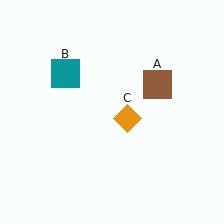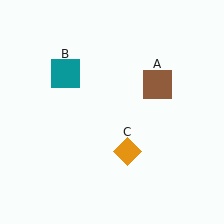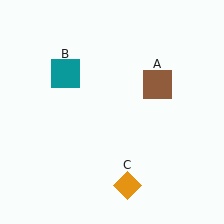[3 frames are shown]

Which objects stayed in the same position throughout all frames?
Brown square (object A) and teal square (object B) remained stationary.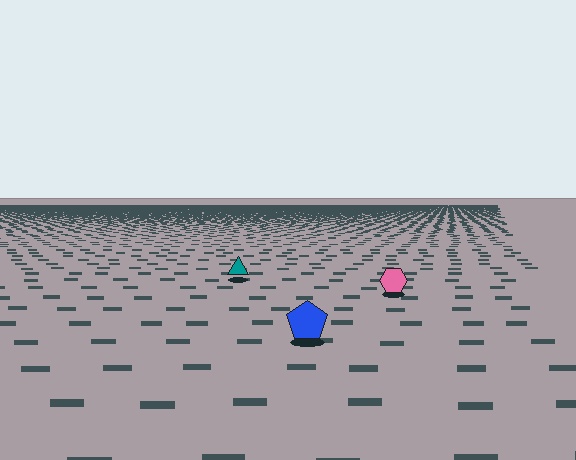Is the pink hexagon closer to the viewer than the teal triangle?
Yes. The pink hexagon is closer — you can tell from the texture gradient: the ground texture is coarser near it.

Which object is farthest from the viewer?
The teal triangle is farthest from the viewer. It appears smaller and the ground texture around it is denser.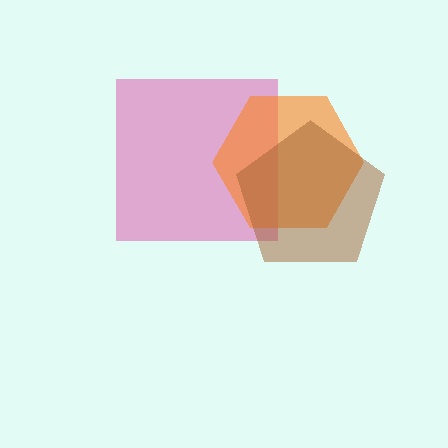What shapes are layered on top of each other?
The layered shapes are: a pink square, an orange hexagon, a brown pentagon.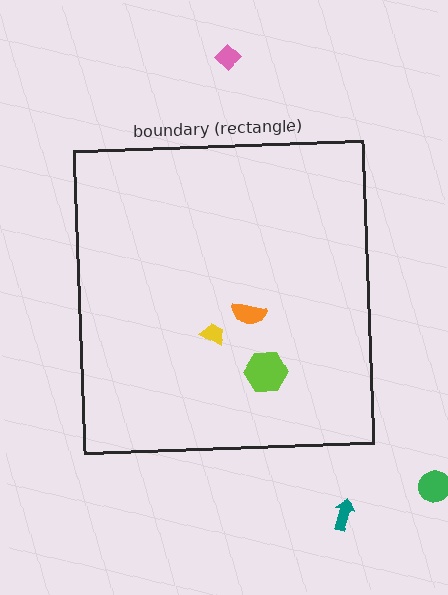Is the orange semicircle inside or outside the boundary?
Inside.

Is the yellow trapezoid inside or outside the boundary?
Inside.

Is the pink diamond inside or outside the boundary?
Outside.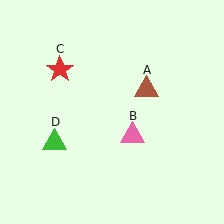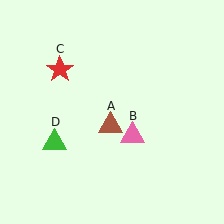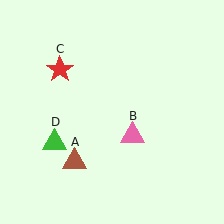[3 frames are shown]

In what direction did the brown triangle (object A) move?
The brown triangle (object A) moved down and to the left.